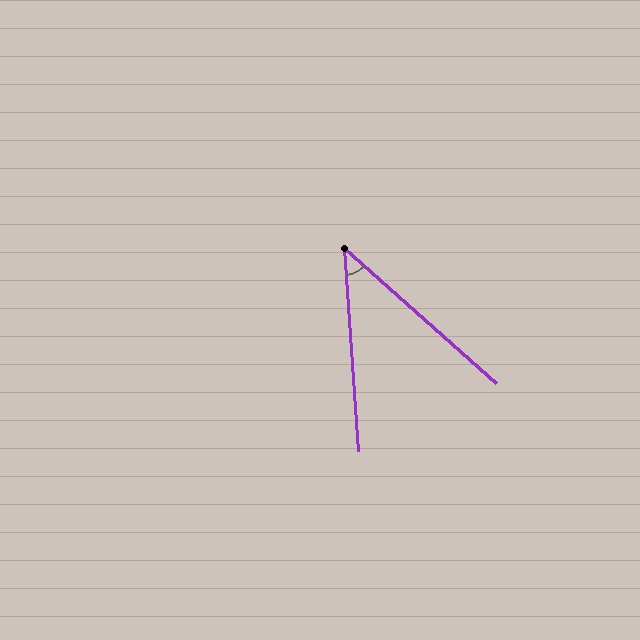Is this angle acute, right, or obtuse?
It is acute.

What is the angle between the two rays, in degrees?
Approximately 44 degrees.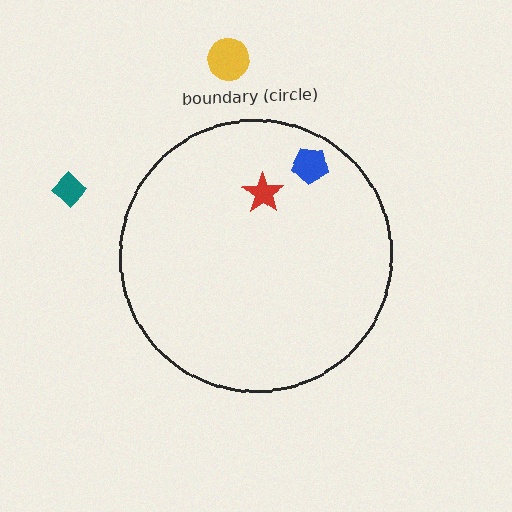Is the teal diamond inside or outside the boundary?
Outside.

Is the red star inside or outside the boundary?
Inside.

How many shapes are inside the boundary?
2 inside, 2 outside.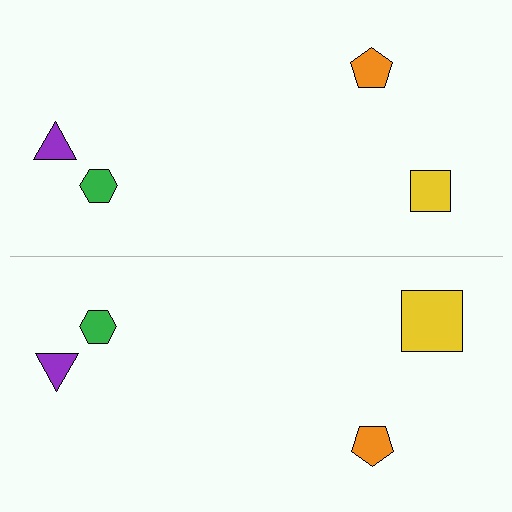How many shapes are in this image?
There are 8 shapes in this image.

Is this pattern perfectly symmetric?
No, the pattern is not perfectly symmetric. The yellow square on the bottom side has a different size than its mirror counterpart.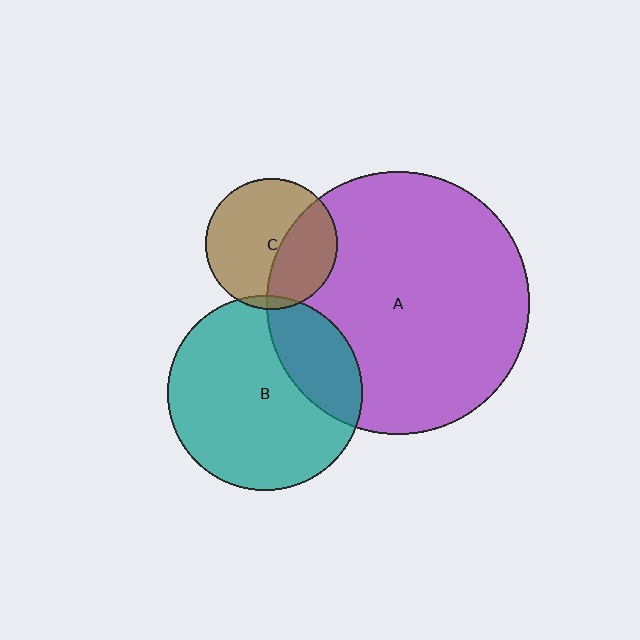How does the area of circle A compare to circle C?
Approximately 4.0 times.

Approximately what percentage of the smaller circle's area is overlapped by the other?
Approximately 5%.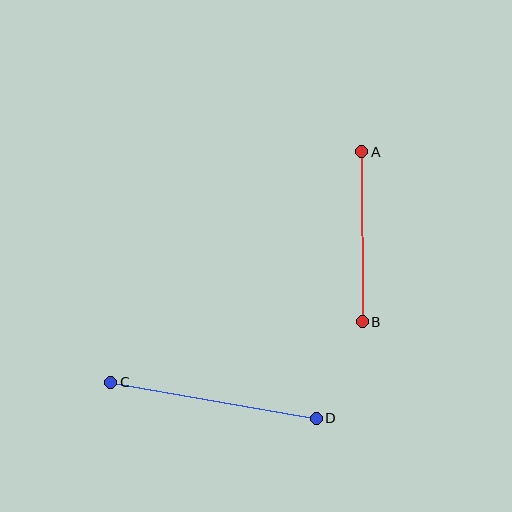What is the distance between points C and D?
The distance is approximately 209 pixels.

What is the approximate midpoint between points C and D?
The midpoint is at approximately (214, 400) pixels.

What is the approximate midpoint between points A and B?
The midpoint is at approximately (362, 237) pixels.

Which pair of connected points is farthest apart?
Points C and D are farthest apart.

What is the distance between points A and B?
The distance is approximately 170 pixels.